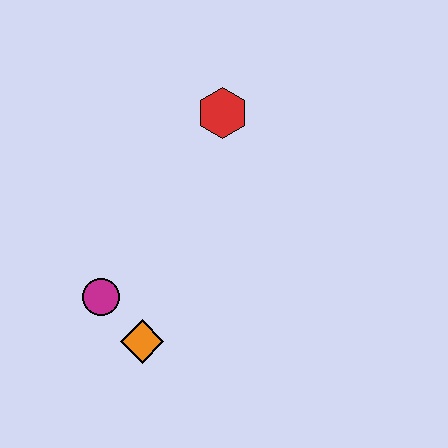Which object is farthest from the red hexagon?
The orange diamond is farthest from the red hexagon.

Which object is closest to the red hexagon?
The magenta circle is closest to the red hexagon.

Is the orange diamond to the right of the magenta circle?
Yes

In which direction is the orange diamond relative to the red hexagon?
The orange diamond is below the red hexagon.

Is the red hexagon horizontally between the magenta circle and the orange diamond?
No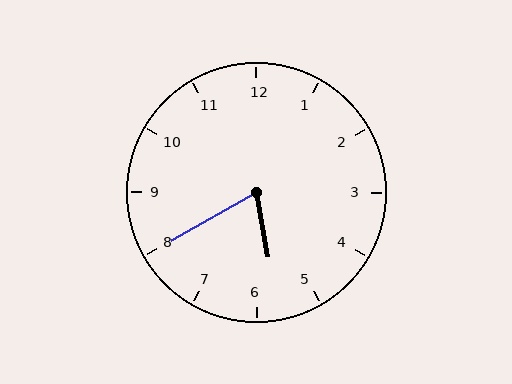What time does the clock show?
5:40.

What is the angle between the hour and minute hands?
Approximately 70 degrees.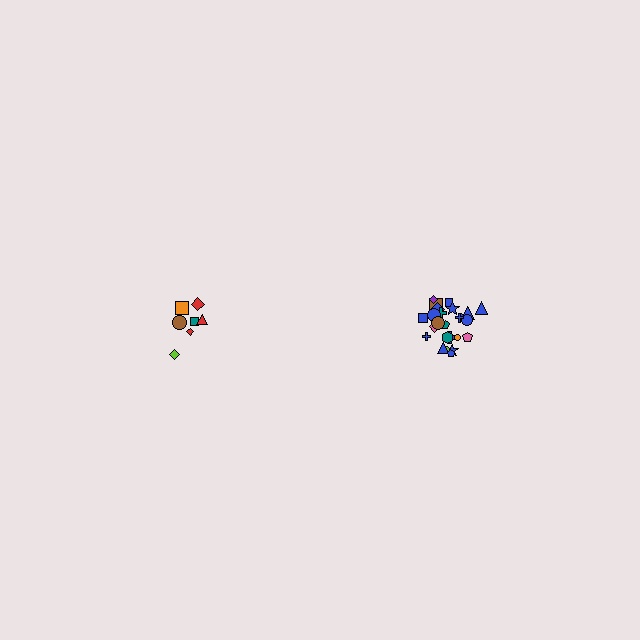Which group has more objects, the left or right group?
The right group.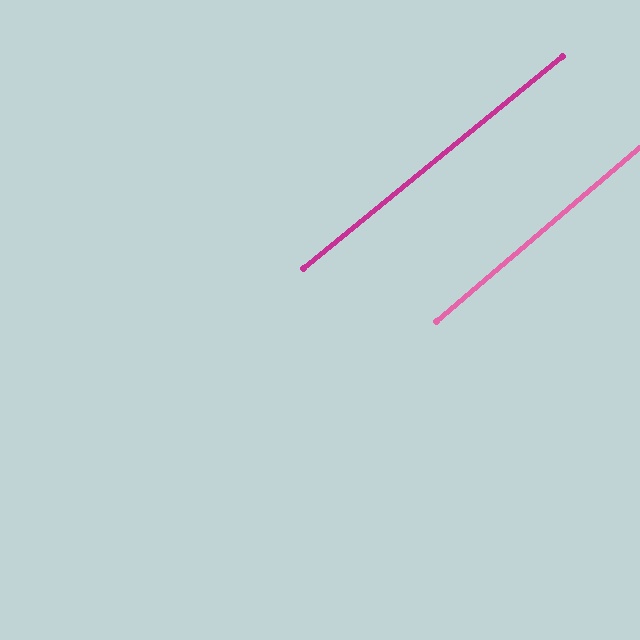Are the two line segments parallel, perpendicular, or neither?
Parallel — their directions differ by only 1.1°.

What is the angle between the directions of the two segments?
Approximately 1 degree.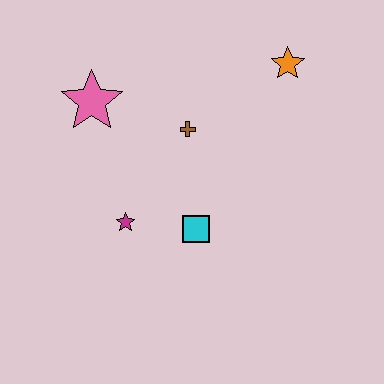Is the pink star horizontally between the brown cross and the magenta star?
No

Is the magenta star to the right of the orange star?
No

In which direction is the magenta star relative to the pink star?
The magenta star is below the pink star.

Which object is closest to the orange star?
The brown cross is closest to the orange star.